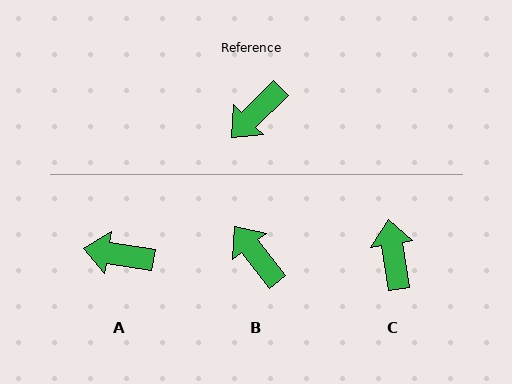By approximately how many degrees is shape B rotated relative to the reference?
Approximately 97 degrees clockwise.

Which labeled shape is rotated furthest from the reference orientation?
C, about 126 degrees away.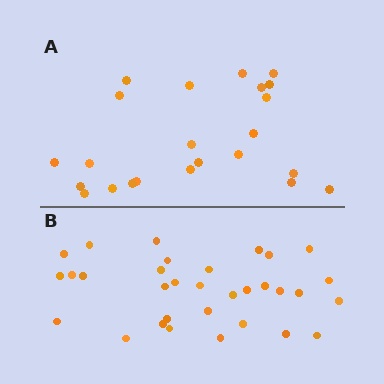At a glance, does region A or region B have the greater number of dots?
Region B (the bottom region) has more dots.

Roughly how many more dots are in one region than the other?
Region B has roughly 8 or so more dots than region A.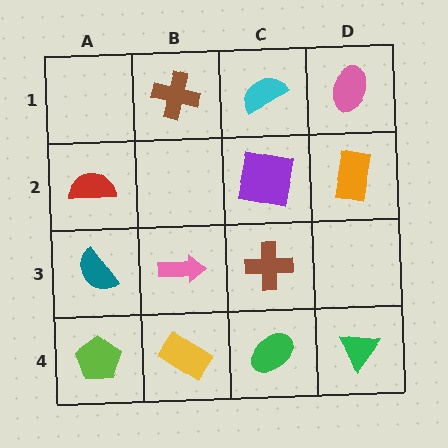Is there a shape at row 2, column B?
No, that cell is empty.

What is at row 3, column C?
A brown cross.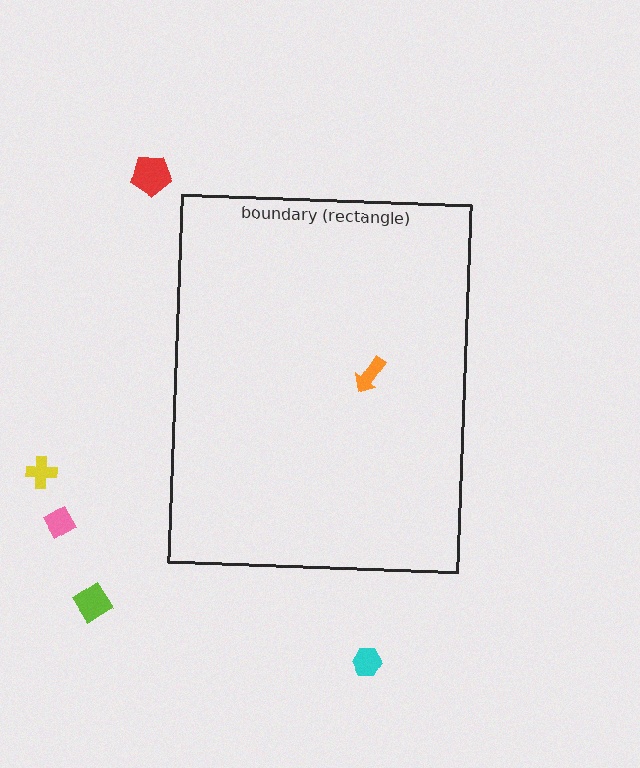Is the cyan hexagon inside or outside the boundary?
Outside.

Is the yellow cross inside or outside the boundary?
Outside.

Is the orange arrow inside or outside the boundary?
Inside.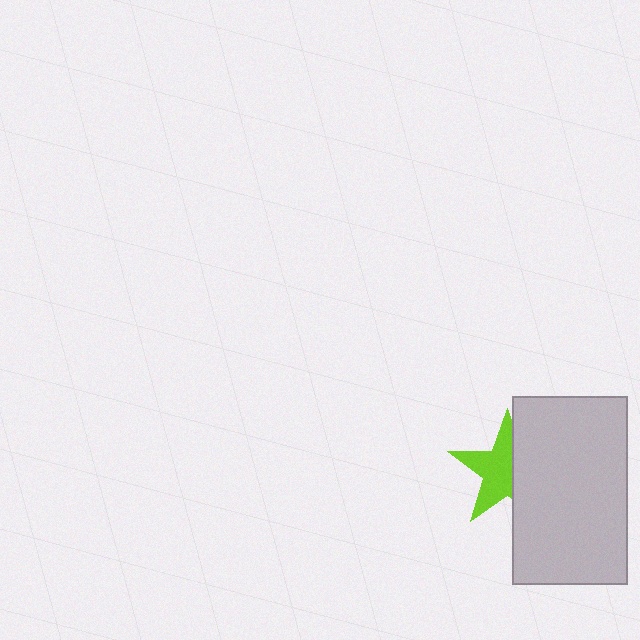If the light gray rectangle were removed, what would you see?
You would see the complete lime star.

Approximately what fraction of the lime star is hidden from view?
Roughly 42% of the lime star is hidden behind the light gray rectangle.